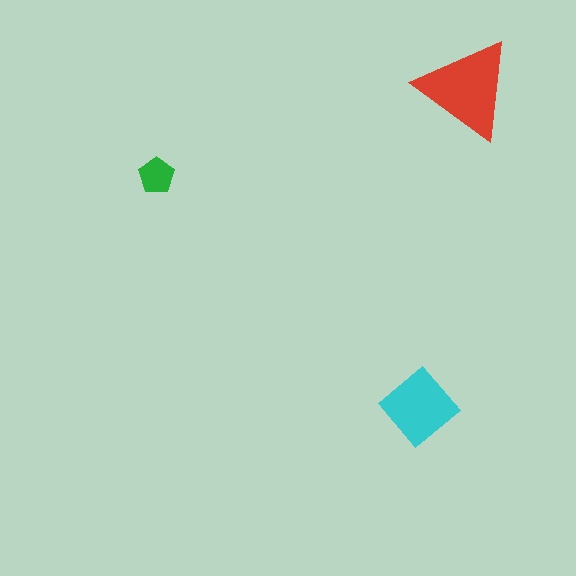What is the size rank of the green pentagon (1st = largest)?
3rd.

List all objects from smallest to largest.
The green pentagon, the cyan diamond, the red triangle.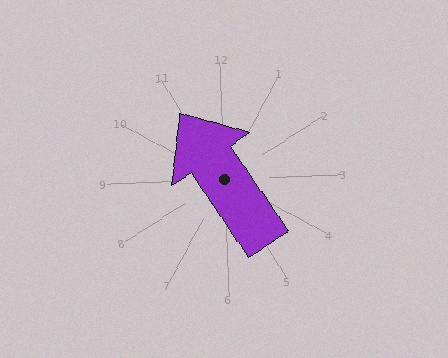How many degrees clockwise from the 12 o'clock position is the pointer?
Approximately 328 degrees.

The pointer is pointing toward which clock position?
Roughly 11 o'clock.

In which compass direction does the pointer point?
Northwest.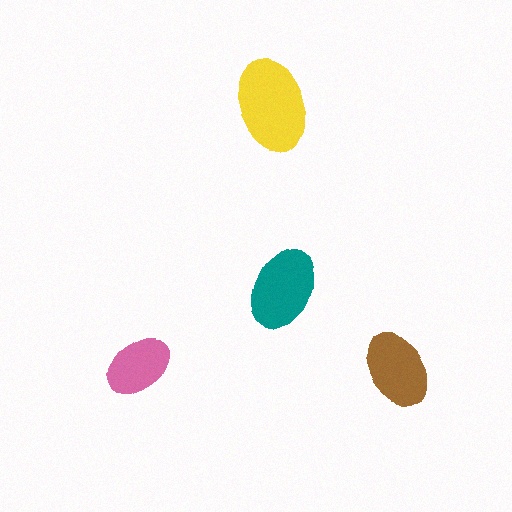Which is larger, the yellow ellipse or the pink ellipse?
The yellow one.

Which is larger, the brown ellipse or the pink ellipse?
The brown one.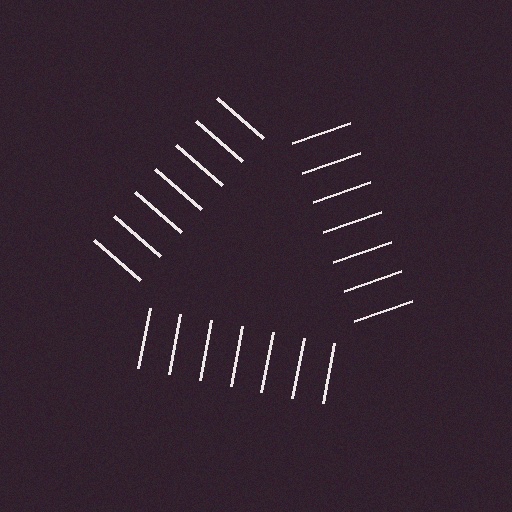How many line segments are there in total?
21 — 7 along each of the 3 edges.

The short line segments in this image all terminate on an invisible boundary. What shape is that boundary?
An illusory triangle — the line segments terminate on its edges but no continuous stroke is drawn.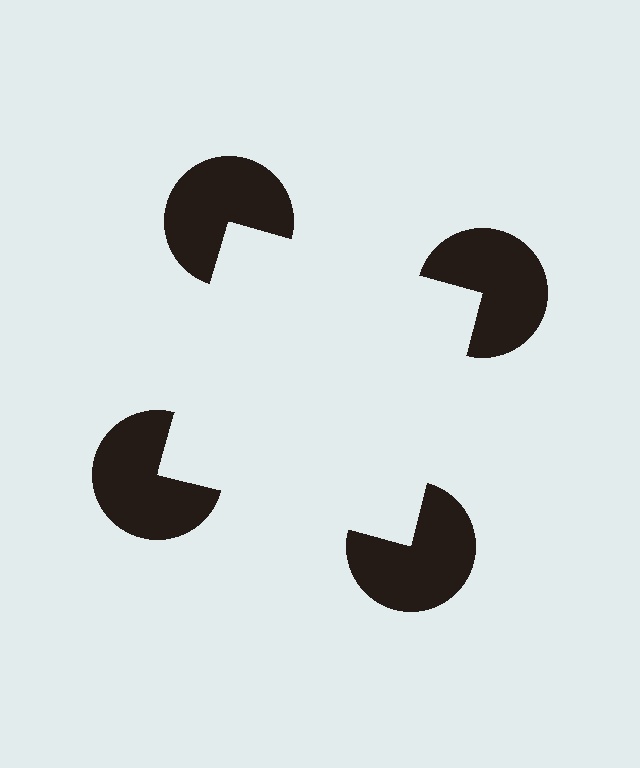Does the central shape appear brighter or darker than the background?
It typically appears slightly brighter than the background, even though no actual brightness change is drawn.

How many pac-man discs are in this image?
There are 4 — one at each vertex of the illusory square.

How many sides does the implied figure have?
4 sides.